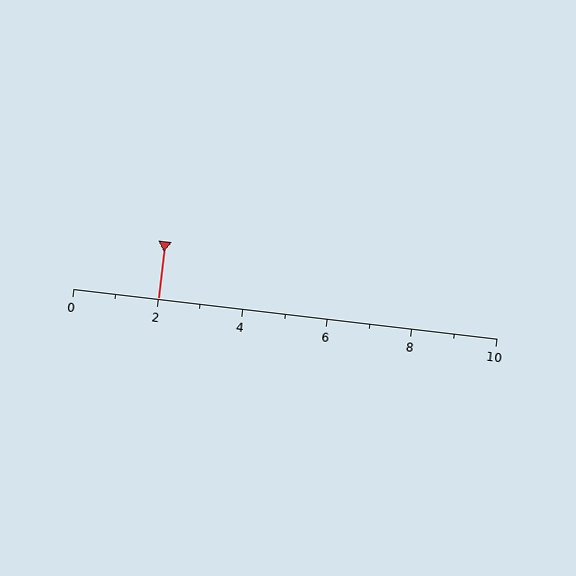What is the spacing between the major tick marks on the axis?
The major ticks are spaced 2 apart.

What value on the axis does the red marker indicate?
The marker indicates approximately 2.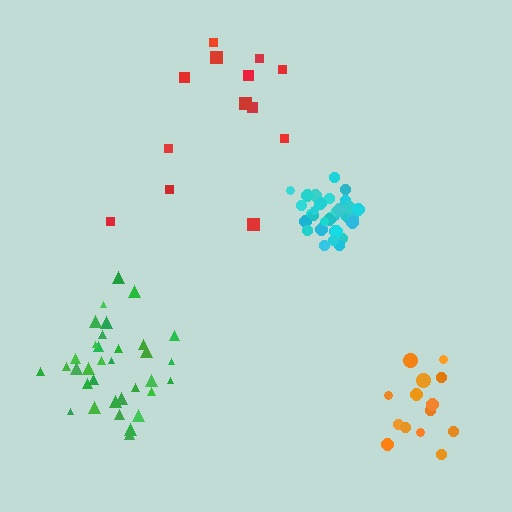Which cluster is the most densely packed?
Cyan.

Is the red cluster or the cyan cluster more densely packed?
Cyan.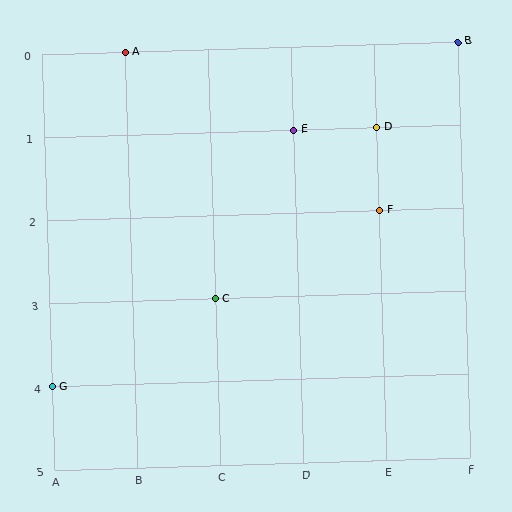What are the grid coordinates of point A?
Point A is at grid coordinates (B, 0).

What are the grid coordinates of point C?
Point C is at grid coordinates (C, 3).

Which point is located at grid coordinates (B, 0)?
Point A is at (B, 0).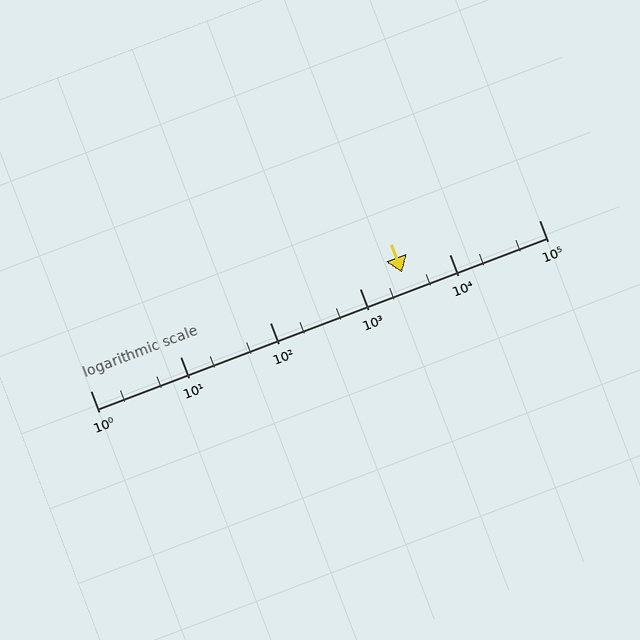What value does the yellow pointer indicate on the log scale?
The pointer indicates approximately 3000.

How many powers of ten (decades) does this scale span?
The scale spans 5 decades, from 1 to 100000.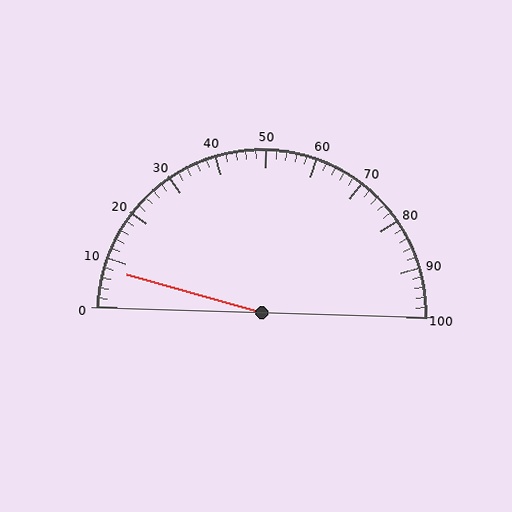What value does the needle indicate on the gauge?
The needle indicates approximately 8.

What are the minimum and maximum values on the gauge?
The gauge ranges from 0 to 100.